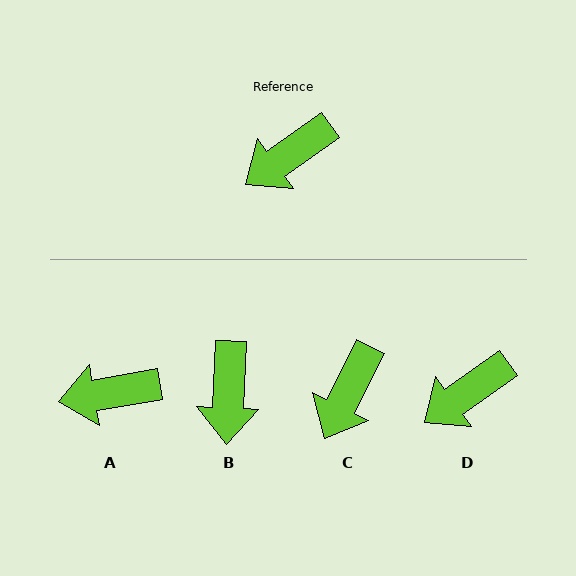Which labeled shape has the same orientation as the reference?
D.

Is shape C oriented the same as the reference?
No, it is off by about 28 degrees.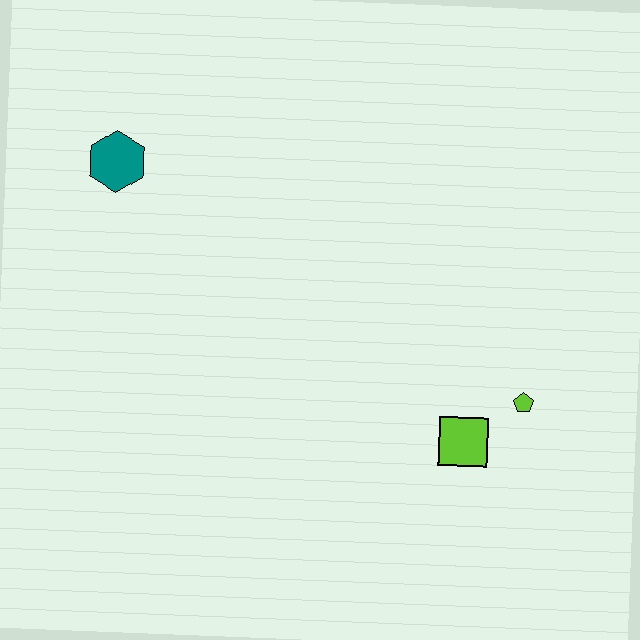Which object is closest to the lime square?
The lime pentagon is closest to the lime square.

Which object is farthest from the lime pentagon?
The teal hexagon is farthest from the lime pentagon.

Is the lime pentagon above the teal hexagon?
No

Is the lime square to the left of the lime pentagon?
Yes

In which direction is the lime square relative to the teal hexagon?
The lime square is to the right of the teal hexagon.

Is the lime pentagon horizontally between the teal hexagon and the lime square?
No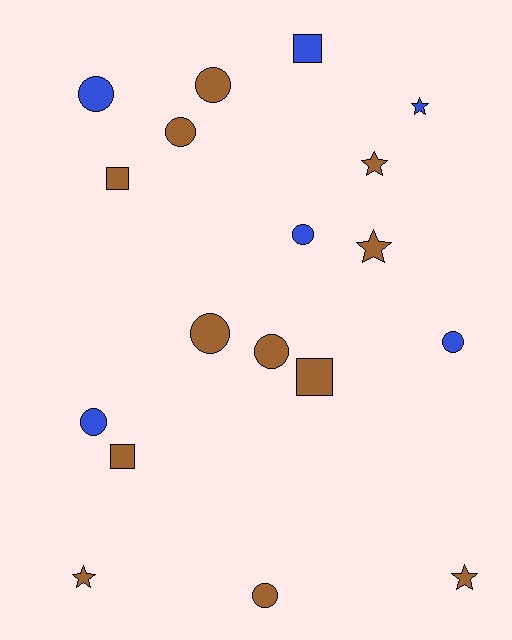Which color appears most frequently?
Brown, with 12 objects.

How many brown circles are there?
There are 5 brown circles.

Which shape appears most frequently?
Circle, with 9 objects.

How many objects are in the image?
There are 18 objects.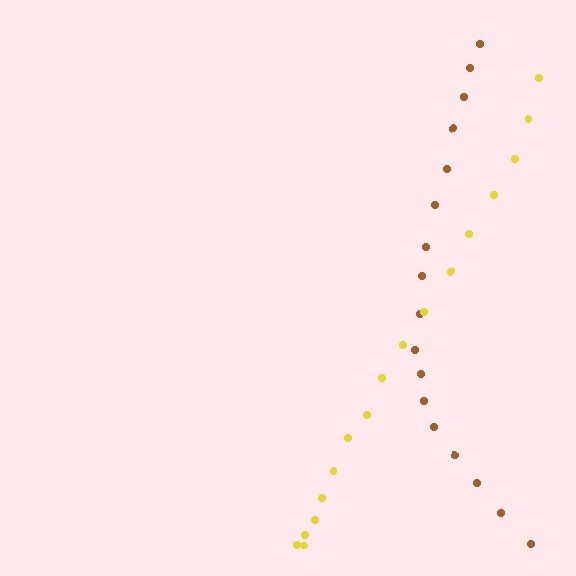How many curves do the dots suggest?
There are 2 distinct paths.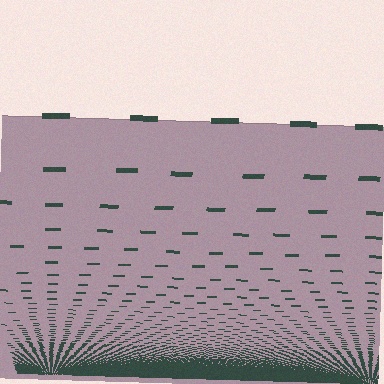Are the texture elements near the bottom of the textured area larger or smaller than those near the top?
Smaller. The gradient is inverted — elements near the bottom are smaller and denser.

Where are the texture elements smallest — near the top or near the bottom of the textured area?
Near the bottom.